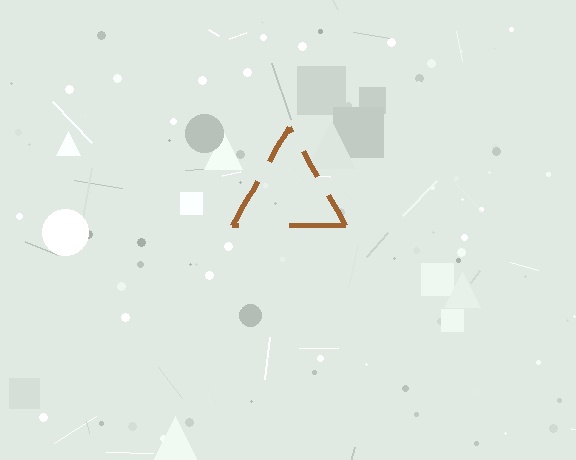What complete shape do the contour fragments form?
The contour fragments form a triangle.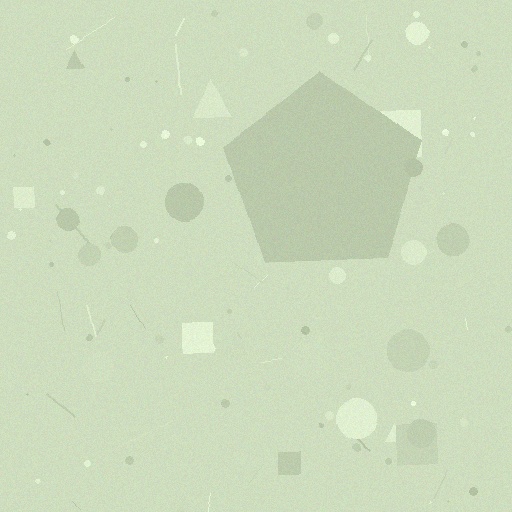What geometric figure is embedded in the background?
A pentagon is embedded in the background.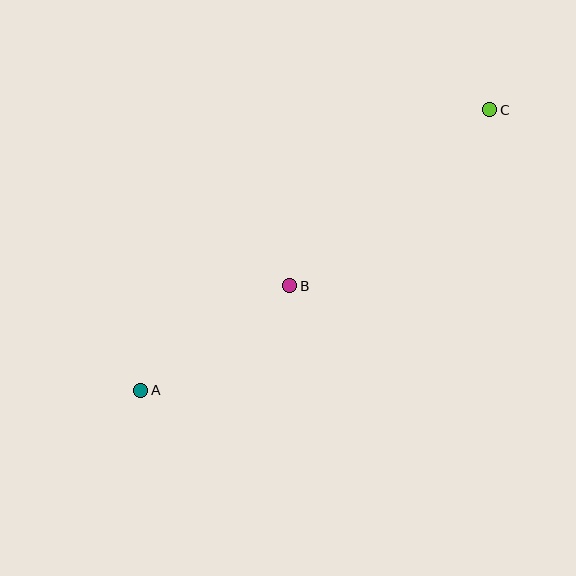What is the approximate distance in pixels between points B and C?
The distance between B and C is approximately 266 pixels.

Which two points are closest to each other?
Points A and B are closest to each other.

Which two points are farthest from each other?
Points A and C are farthest from each other.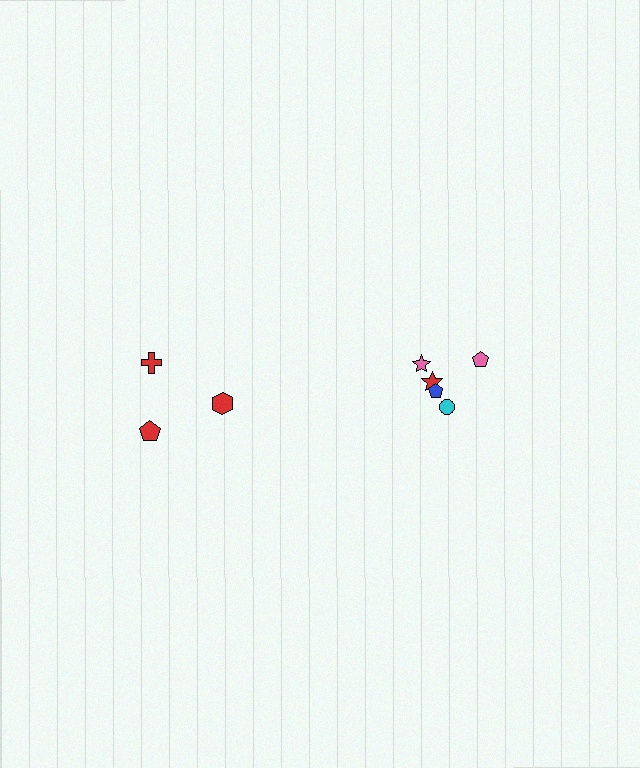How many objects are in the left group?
There are 3 objects.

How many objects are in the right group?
There are 5 objects.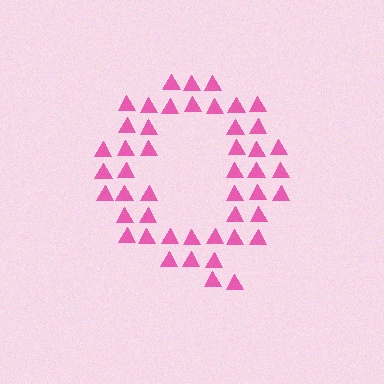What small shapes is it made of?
It is made of small triangles.